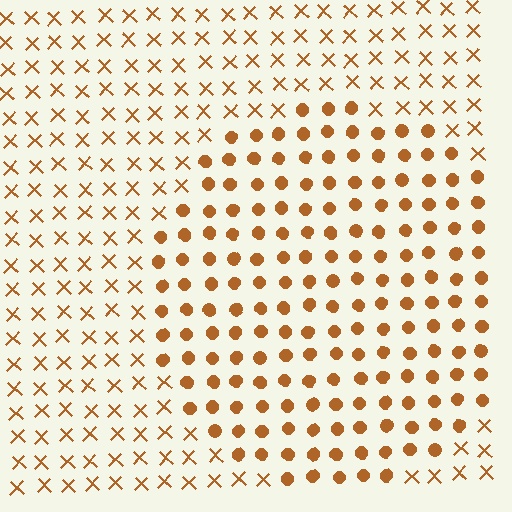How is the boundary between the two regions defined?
The boundary is defined by a change in element shape: circles inside vs. X marks outside. All elements share the same color and spacing.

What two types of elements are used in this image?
The image uses circles inside the circle region and X marks outside it.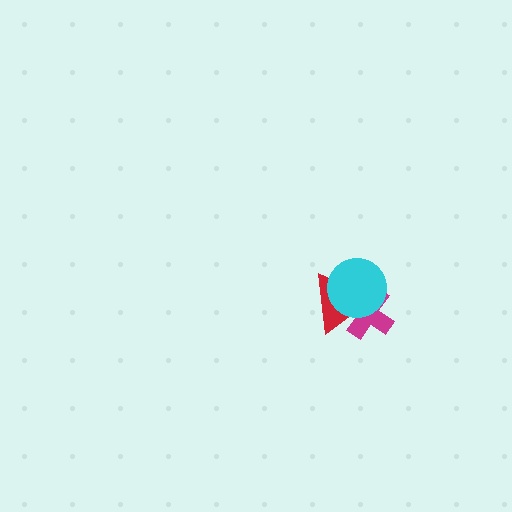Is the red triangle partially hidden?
Yes, it is partially covered by another shape.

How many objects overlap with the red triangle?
2 objects overlap with the red triangle.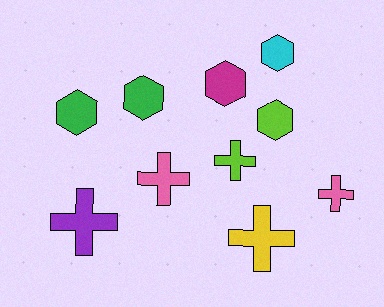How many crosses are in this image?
There are 5 crosses.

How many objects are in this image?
There are 10 objects.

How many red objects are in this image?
There are no red objects.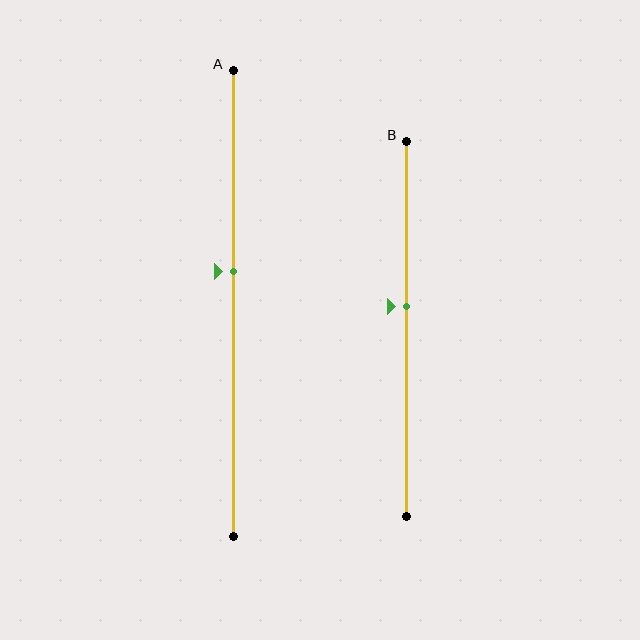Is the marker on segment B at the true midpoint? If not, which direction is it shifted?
No, the marker on segment B is shifted upward by about 6% of the segment length.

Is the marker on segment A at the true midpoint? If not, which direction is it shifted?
No, the marker on segment A is shifted upward by about 7% of the segment length.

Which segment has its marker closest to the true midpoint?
Segment B has its marker closest to the true midpoint.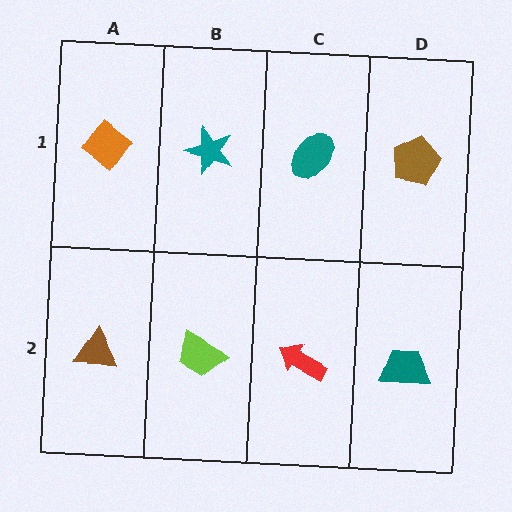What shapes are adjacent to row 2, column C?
A teal ellipse (row 1, column C), a lime trapezoid (row 2, column B), a teal trapezoid (row 2, column D).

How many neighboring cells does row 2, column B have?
3.